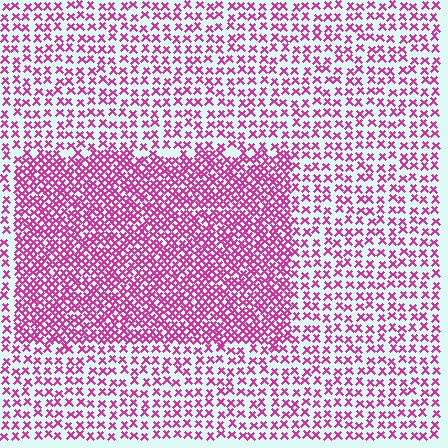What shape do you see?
I see a rectangle.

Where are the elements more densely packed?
The elements are more densely packed inside the rectangle boundary.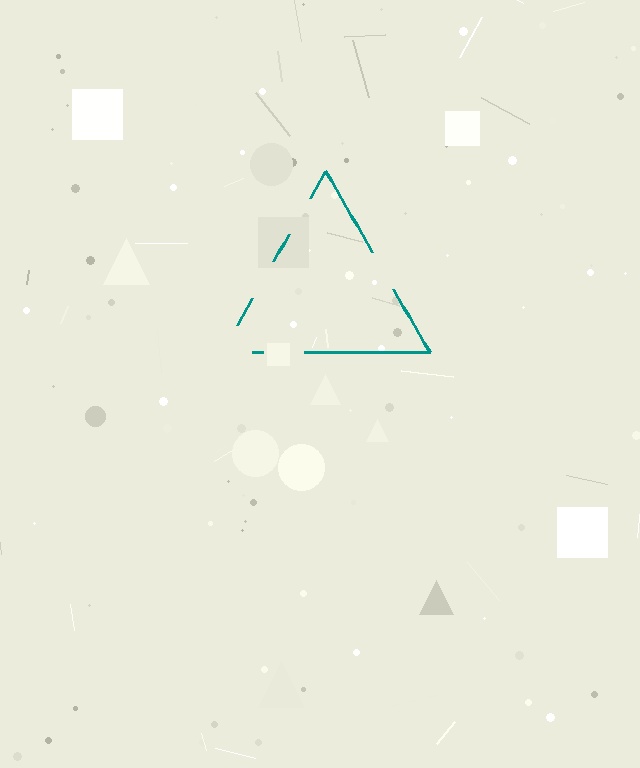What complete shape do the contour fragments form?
The contour fragments form a triangle.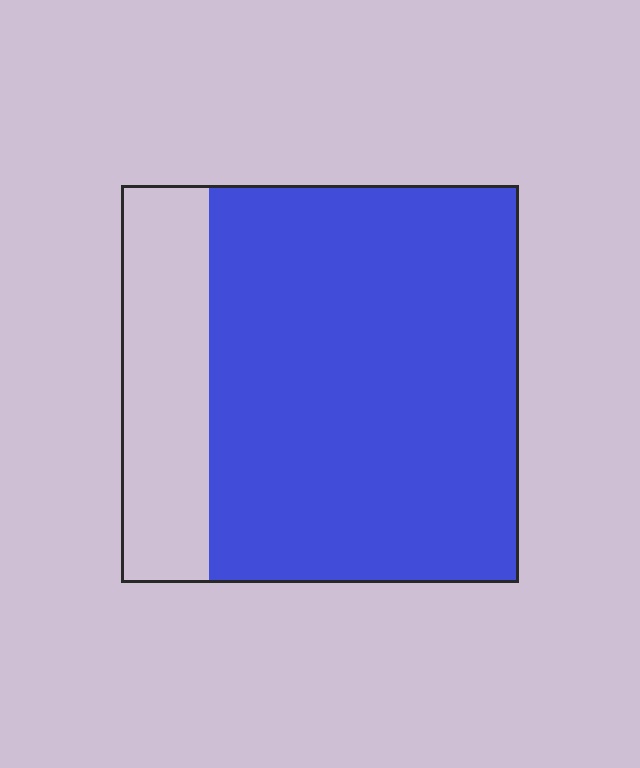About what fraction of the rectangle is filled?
About four fifths (4/5).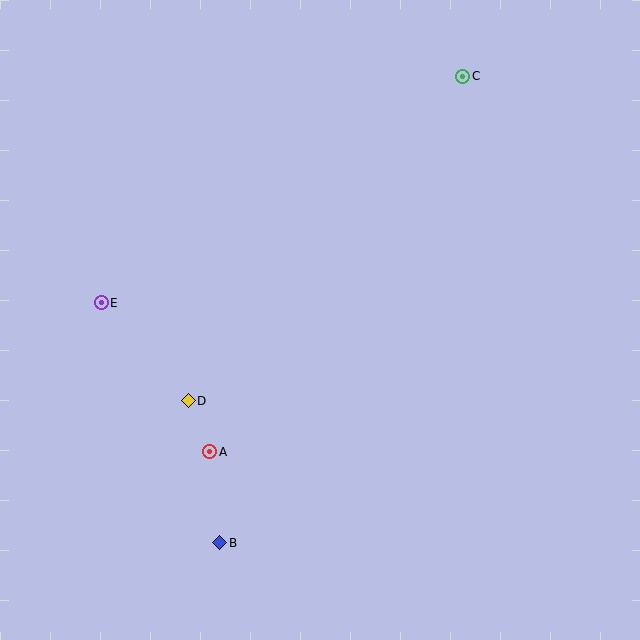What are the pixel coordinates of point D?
Point D is at (188, 401).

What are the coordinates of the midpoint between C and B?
The midpoint between C and B is at (341, 309).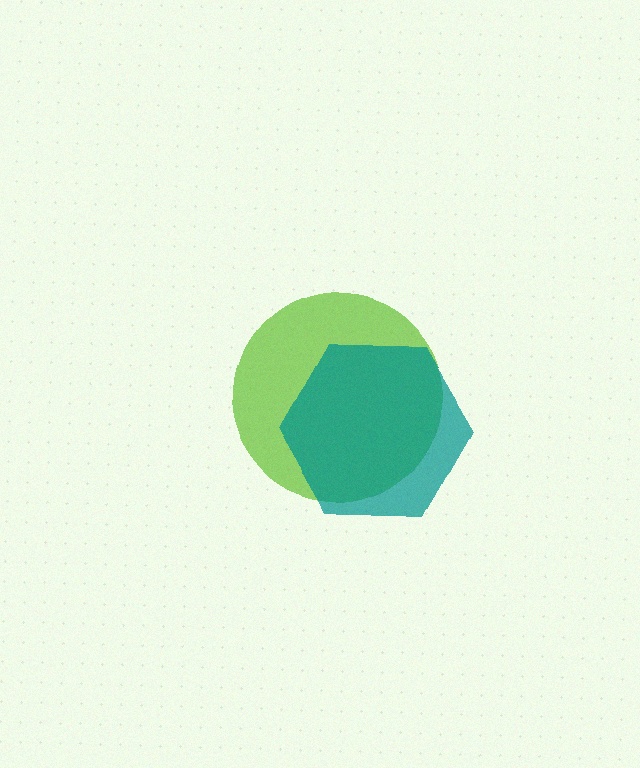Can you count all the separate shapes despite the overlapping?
Yes, there are 2 separate shapes.